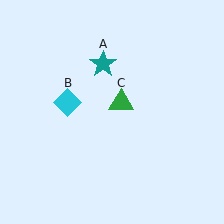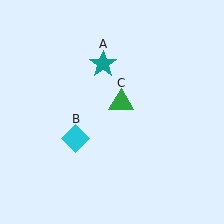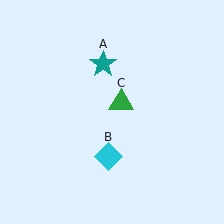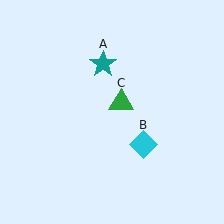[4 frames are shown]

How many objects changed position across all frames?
1 object changed position: cyan diamond (object B).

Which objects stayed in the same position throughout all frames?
Teal star (object A) and green triangle (object C) remained stationary.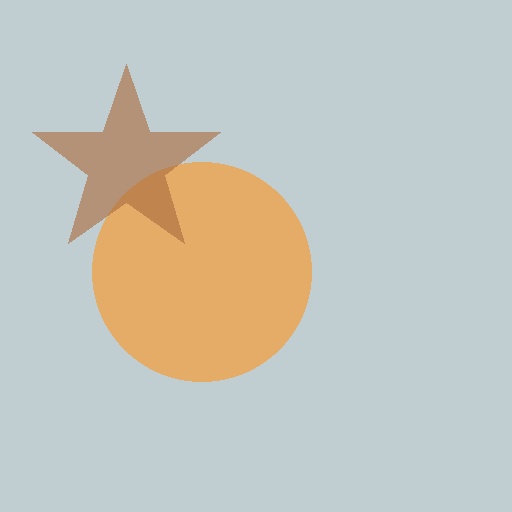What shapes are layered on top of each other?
The layered shapes are: an orange circle, a brown star.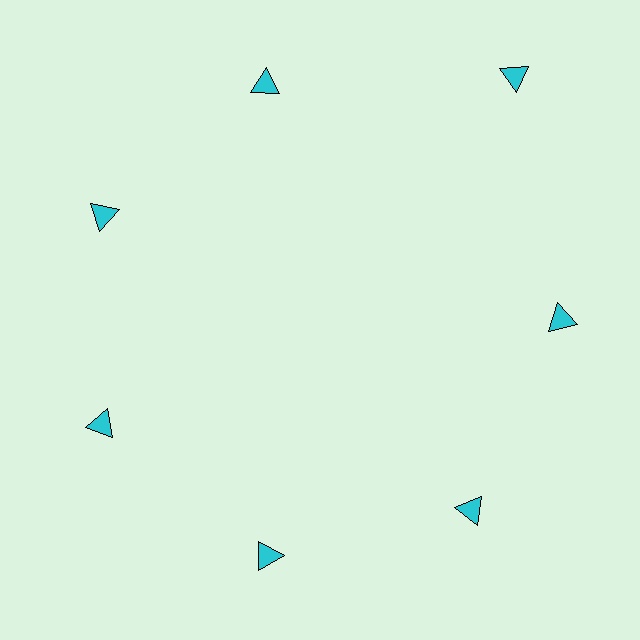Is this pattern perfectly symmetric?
No. The 7 cyan triangles are arranged in a ring, but one element near the 1 o'clock position is pushed outward from the center, breaking the 7-fold rotational symmetry.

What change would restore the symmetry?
The symmetry would be restored by moving it inward, back onto the ring so that all 7 triangles sit at equal angles and equal distance from the center.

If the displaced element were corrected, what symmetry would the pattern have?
It would have 7-fold rotational symmetry — the pattern would map onto itself every 51 degrees.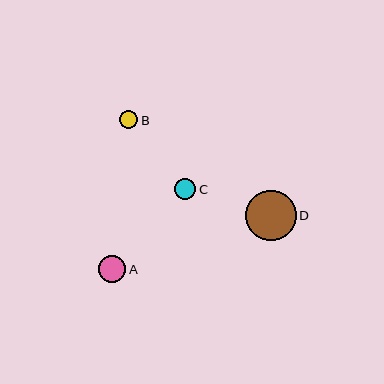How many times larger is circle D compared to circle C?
Circle D is approximately 2.4 times the size of circle C.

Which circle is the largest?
Circle D is the largest with a size of approximately 50 pixels.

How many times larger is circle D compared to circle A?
Circle D is approximately 1.9 times the size of circle A.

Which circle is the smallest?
Circle B is the smallest with a size of approximately 19 pixels.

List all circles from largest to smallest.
From largest to smallest: D, A, C, B.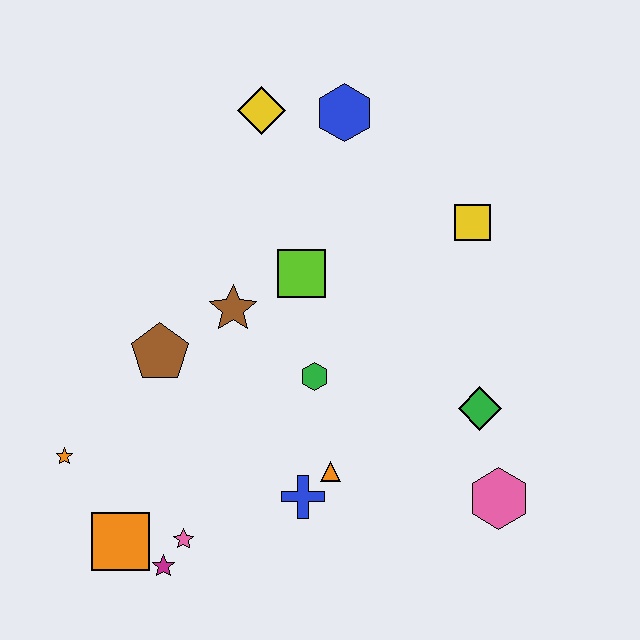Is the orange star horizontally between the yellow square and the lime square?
No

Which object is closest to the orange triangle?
The blue cross is closest to the orange triangle.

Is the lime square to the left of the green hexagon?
Yes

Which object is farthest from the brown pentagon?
The pink hexagon is farthest from the brown pentagon.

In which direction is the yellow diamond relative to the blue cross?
The yellow diamond is above the blue cross.